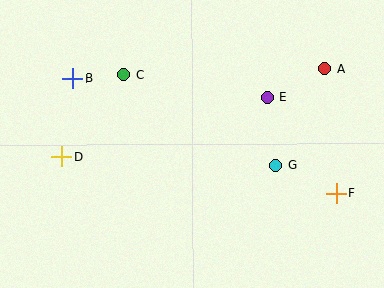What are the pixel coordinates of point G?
Point G is at (276, 165).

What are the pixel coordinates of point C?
Point C is at (123, 75).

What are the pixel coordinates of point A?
Point A is at (324, 69).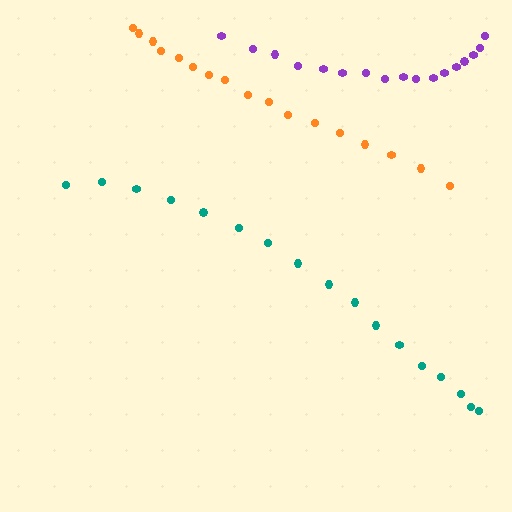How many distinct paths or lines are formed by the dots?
There are 3 distinct paths.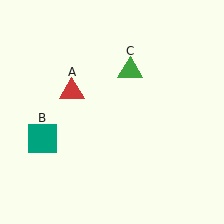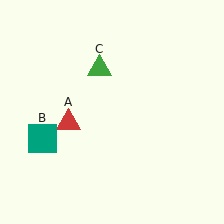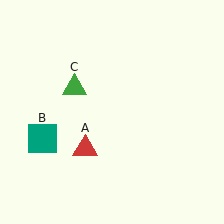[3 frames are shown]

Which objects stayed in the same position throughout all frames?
Teal square (object B) remained stationary.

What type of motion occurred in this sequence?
The red triangle (object A), green triangle (object C) rotated counterclockwise around the center of the scene.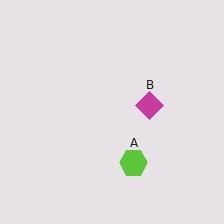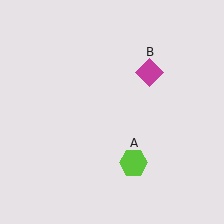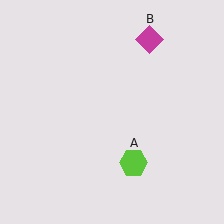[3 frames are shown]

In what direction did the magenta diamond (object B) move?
The magenta diamond (object B) moved up.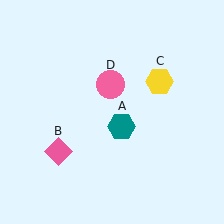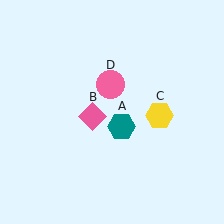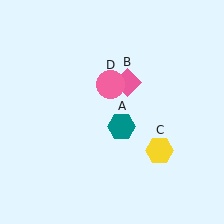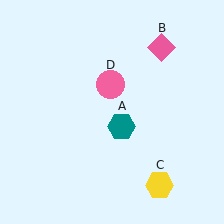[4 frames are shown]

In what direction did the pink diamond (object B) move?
The pink diamond (object B) moved up and to the right.